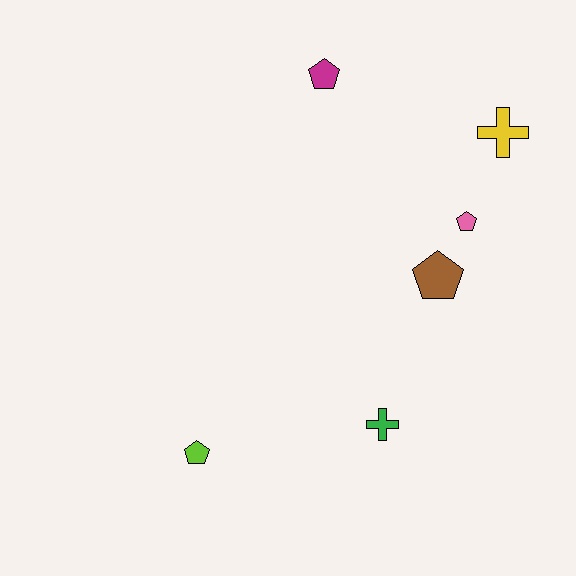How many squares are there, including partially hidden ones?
There are no squares.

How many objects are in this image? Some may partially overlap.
There are 6 objects.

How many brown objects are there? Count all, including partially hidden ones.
There is 1 brown object.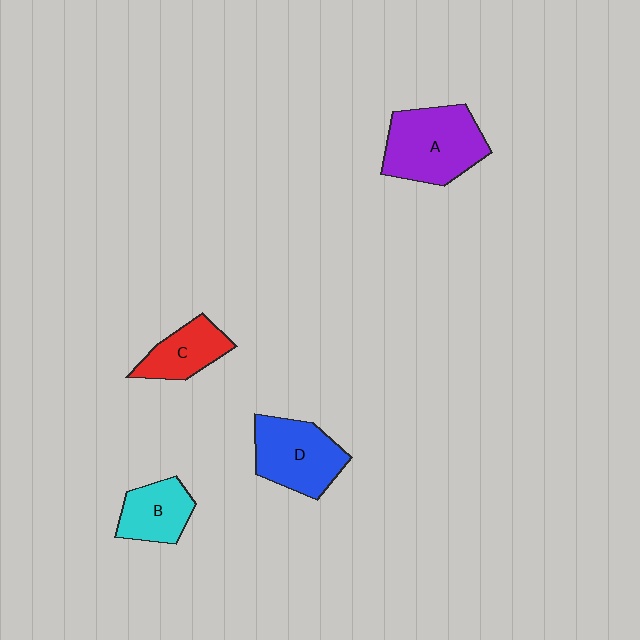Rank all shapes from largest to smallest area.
From largest to smallest: A (purple), D (blue), B (cyan), C (red).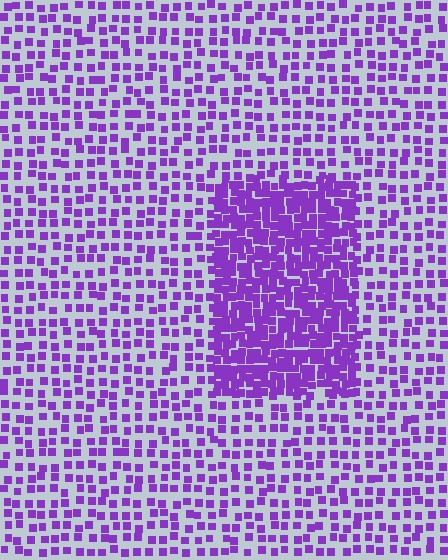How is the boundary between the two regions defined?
The boundary is defined by a change in element density (approximately 2.3x ratio). All elements are the same color, size, and shape.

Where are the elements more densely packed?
The elements are more densely packed inside the rectangle boundary.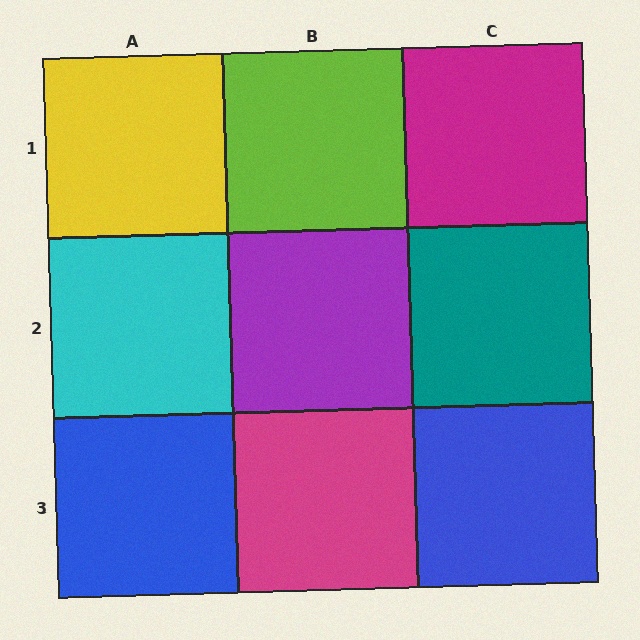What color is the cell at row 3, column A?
Blue.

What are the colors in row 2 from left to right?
Cyan, purple, teal.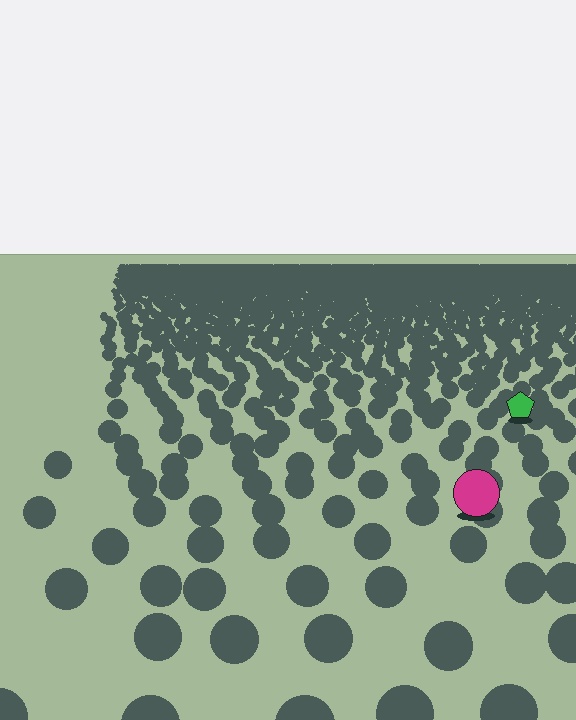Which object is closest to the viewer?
The magenta circle is closest. The texture marks near it are larger and more spread out.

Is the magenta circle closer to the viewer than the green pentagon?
Yes. The magenta circle is closer — you can tell from the texture gradient: the ground texture is coarser near it.